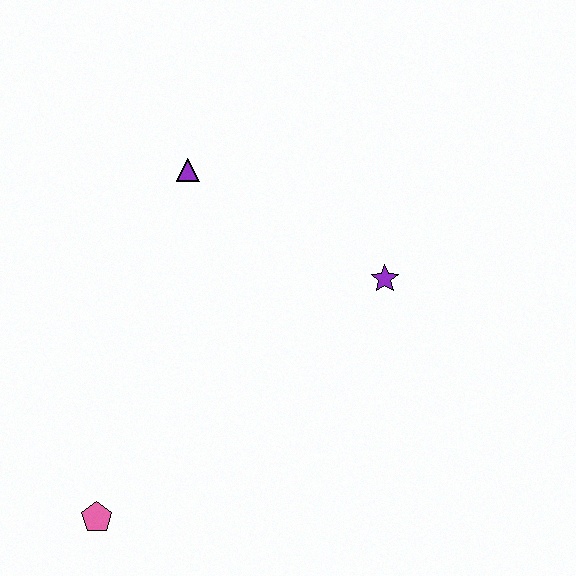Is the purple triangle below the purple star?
No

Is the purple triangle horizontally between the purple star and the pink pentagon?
Yes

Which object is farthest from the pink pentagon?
The purple star is farthest from the pink pentagon.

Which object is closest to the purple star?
The purple triangle is closest to the purple star.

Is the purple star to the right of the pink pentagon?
Yes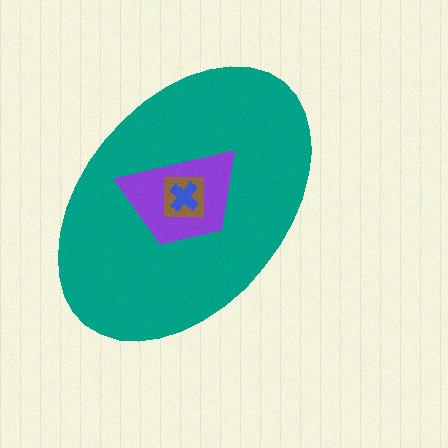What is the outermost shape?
The teal ellipse.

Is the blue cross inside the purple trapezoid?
Yes.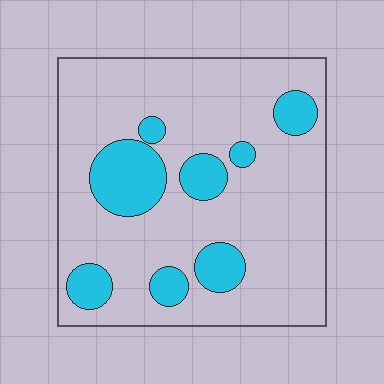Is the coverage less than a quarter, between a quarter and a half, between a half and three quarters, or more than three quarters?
Less than a quarter.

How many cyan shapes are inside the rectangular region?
8.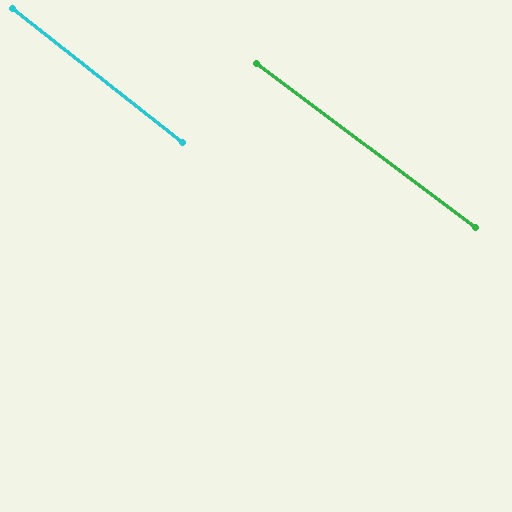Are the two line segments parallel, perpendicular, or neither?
Parallel — their directions differ by only 1.4°.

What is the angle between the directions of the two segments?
Approximately 1 degree.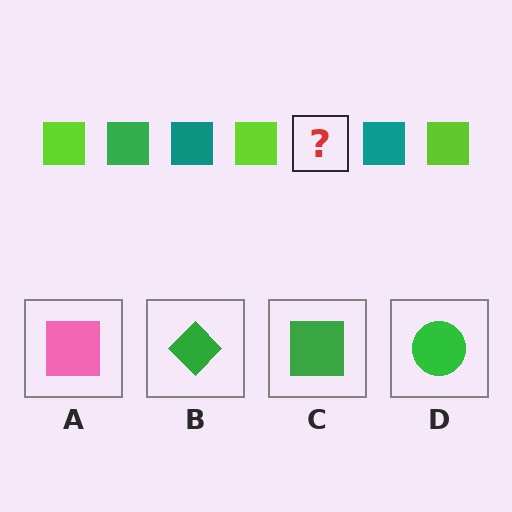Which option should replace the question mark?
Option C.